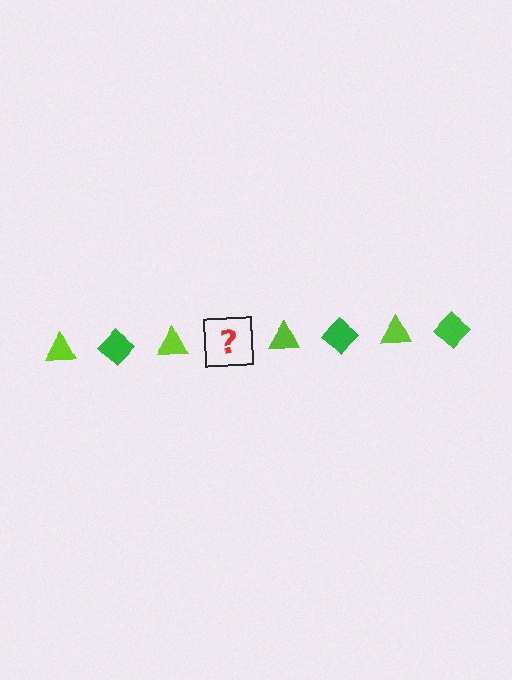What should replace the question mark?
The question mark should be replaced with a green diamond.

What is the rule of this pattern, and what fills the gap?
The rule is that the pattern alternates between lime triangle and green diamond. The gap should be filled with a green diamond.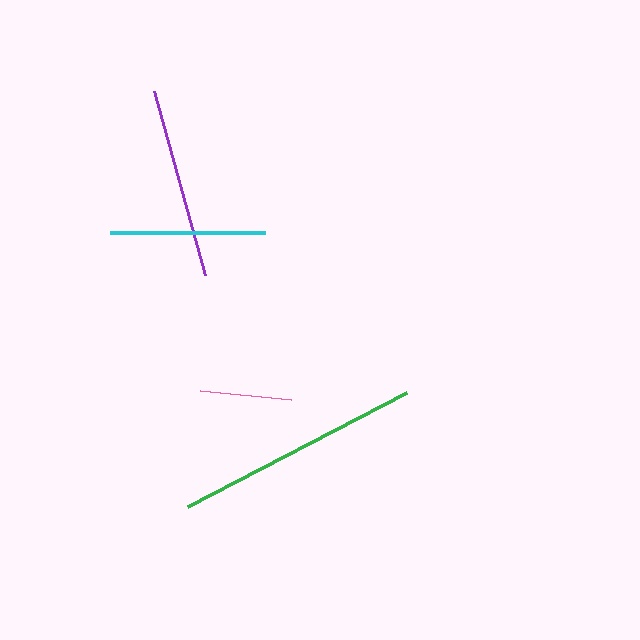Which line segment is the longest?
The green line is the longest at approximately 247 pixels.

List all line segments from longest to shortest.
From longest to shortest: green, purple, cyan, pink.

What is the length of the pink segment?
The pink segment is approximately 91 pixels long.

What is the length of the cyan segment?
The cyan segment is approximately 155 pixels long.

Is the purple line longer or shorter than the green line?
The green line is longer than the purple line.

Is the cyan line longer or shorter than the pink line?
The cyan line is longer than the pink line.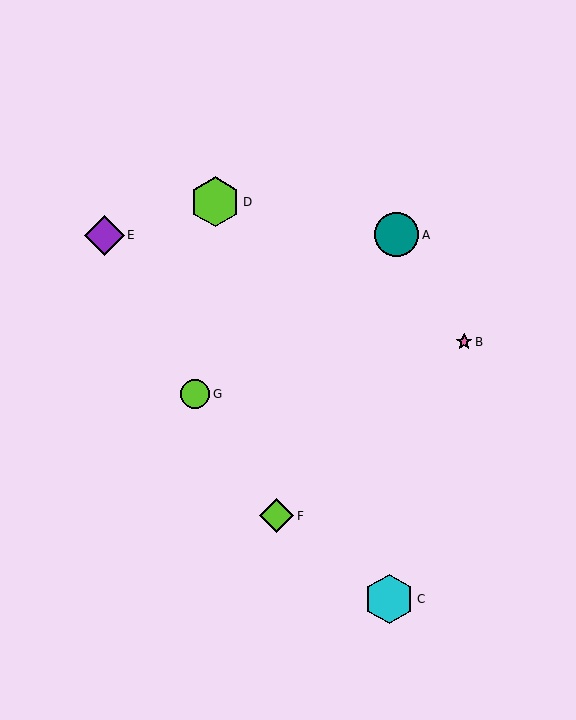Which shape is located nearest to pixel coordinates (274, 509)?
The lime diamond (labeled F) at (277, 516) is nearest to that location.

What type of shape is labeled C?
Shape C is a cyan hexagon.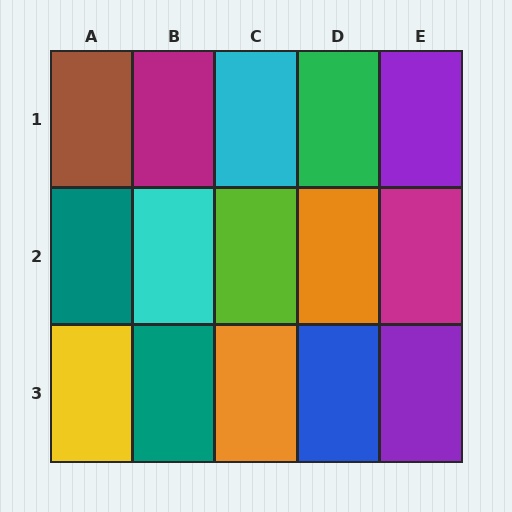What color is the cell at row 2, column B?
Cyan.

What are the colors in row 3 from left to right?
Yellow, teal, orange, blue, purple.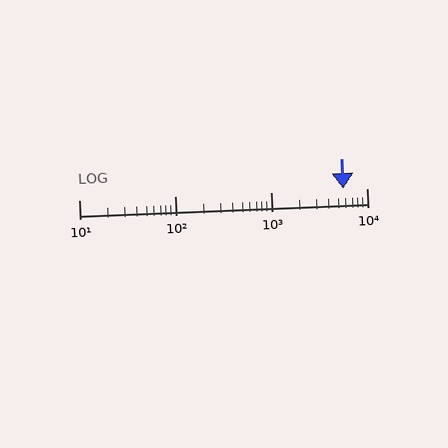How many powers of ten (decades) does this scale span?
The scale spans 3 decades, from 10 to 10000.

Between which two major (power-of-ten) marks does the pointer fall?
The pointer is between 1000 and 10000.